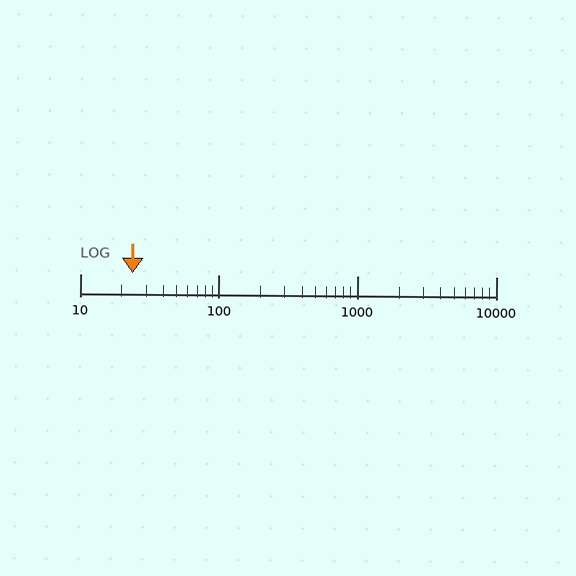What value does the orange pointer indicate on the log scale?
The pointer indicates approximately 24.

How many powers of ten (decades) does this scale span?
The scale spans 3 decades, from 10 to 10000.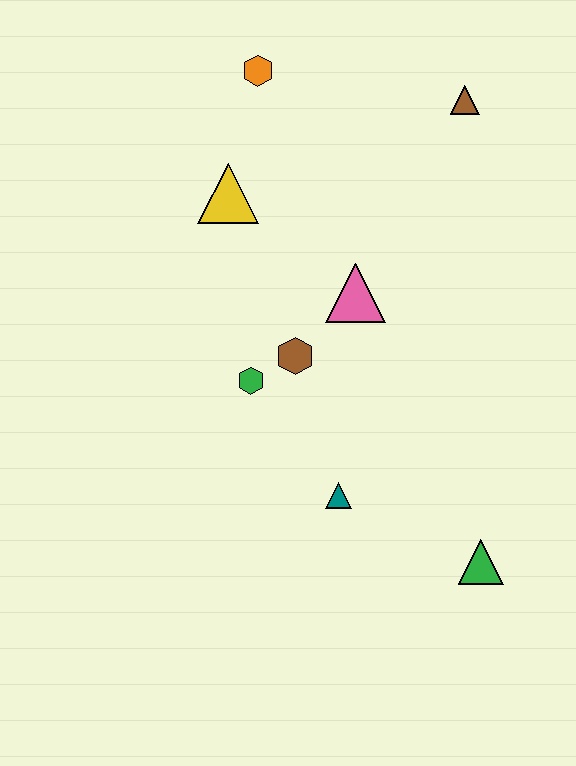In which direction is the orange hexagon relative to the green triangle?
The orange hexagon is above the green triangle.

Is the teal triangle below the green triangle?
No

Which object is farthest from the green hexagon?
The brown triangle is farthest from the green hexagon.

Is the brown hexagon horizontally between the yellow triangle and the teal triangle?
Yes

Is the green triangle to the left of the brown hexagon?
No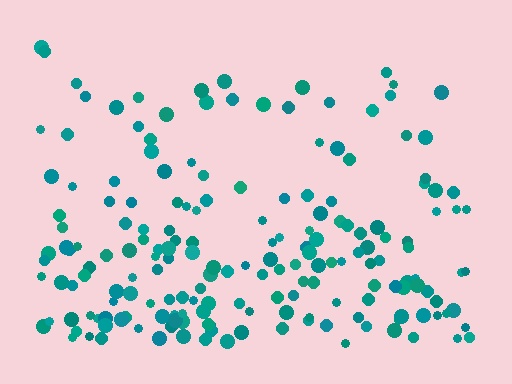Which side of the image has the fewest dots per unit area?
The top.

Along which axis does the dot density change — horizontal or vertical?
Vertical.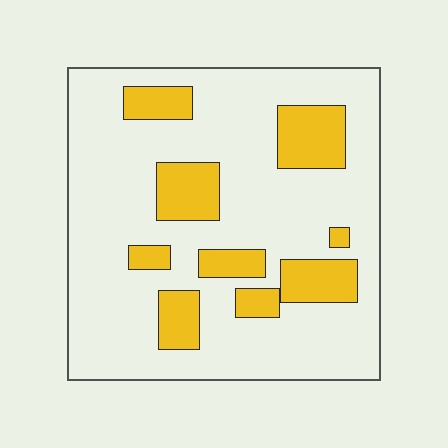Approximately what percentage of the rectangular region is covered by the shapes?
Approximately 20%.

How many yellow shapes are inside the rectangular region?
9.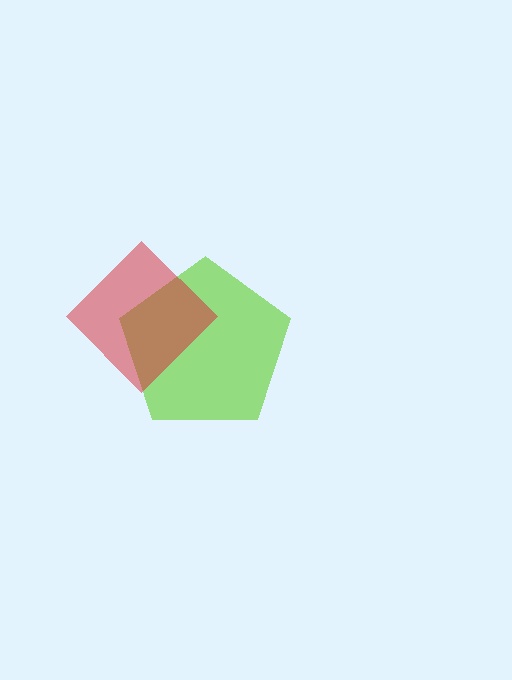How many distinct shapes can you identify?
There are 2 distinct shapes: a lime pentagon, a red diamond.